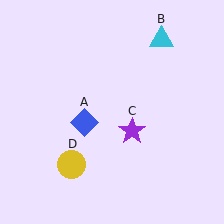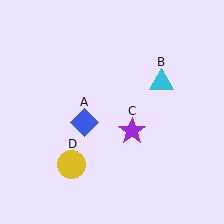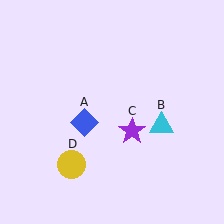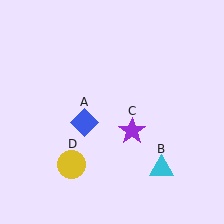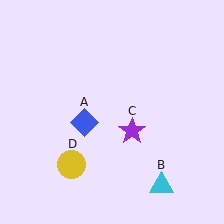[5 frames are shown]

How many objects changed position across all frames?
1 object changed position: cyan triangle (object B).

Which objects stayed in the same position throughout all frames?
Blue diamond (object A) and purple star (object C) and yellow circle (object D) remained stationary.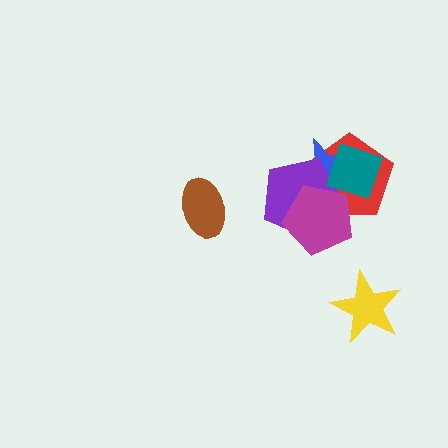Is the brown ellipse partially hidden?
No, no other shape covers it.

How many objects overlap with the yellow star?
0 objects overlap with the yellow star.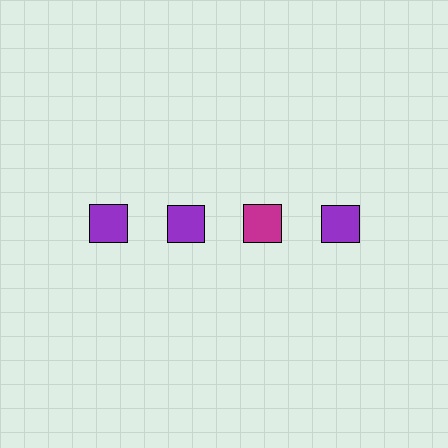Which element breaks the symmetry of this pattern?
The magenta square in the top row, center column breaks the symmetry. All other shapes are purple squares.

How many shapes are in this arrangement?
There are 4 shapes arranged in a grid pattern.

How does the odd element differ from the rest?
It has a different color: magenta instead of purple.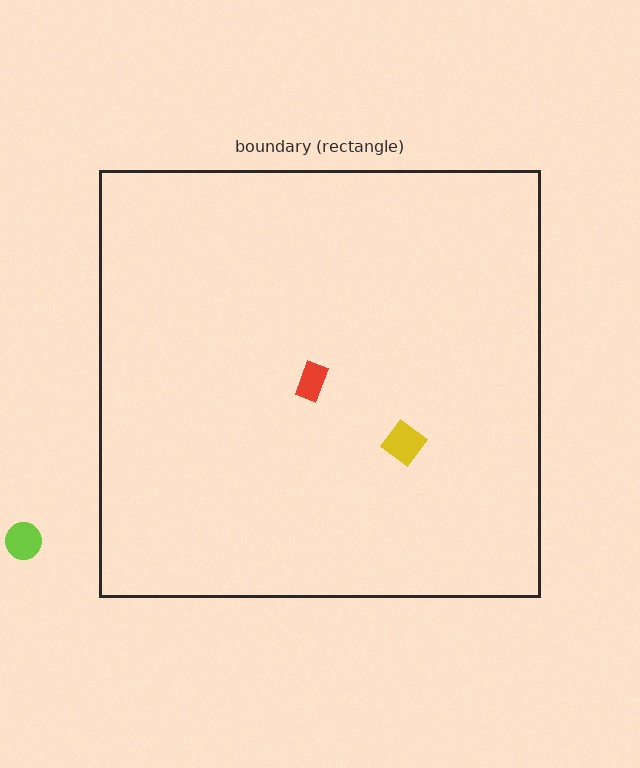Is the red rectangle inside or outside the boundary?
Inside.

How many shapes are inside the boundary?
2 inside, 1 outside.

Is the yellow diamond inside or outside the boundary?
Inside.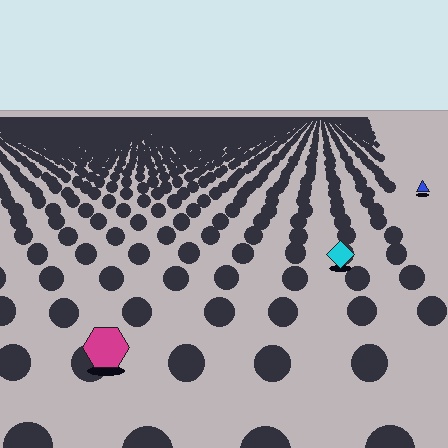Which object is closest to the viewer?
The magenta hexagon is closest. The texture marks near it are larger and more spread out.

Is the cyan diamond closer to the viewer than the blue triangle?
Yes. The cyan diamond is closer — you can tell from the texture gradient: the ground texture is coarser near it.